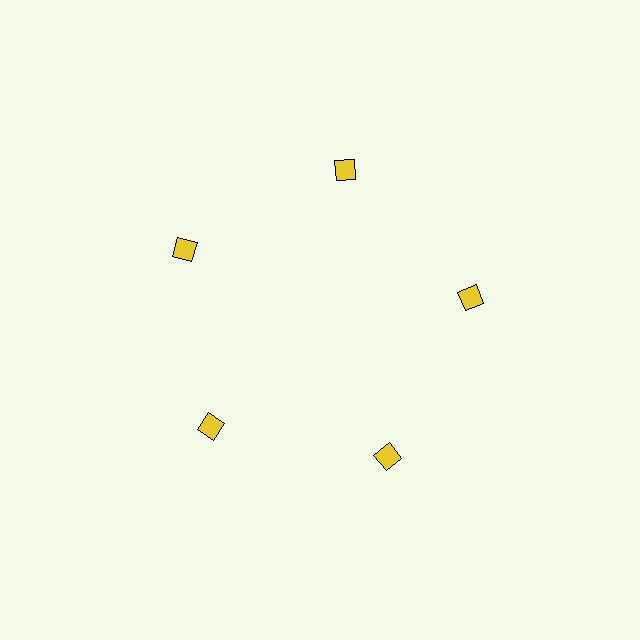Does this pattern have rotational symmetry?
Yes, this pattern has 5-fold rotational symmetry. It looks the same after rotating 72 degrees around the center.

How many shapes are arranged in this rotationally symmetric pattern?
There are 5 shapes, arranged in 5 groups of 1.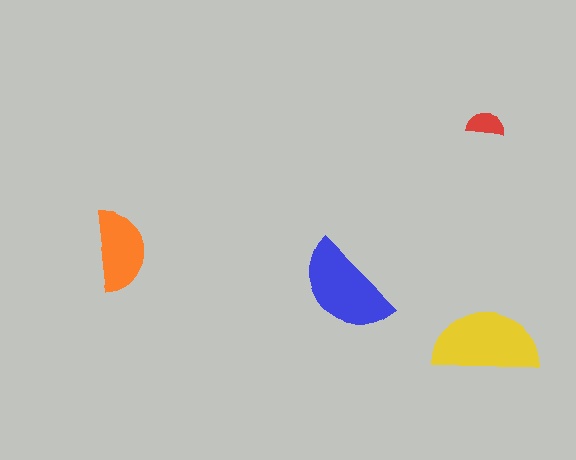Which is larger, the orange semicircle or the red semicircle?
The orange one.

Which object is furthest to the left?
The orange semicircle is leftmost.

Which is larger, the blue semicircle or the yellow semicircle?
The yellow one.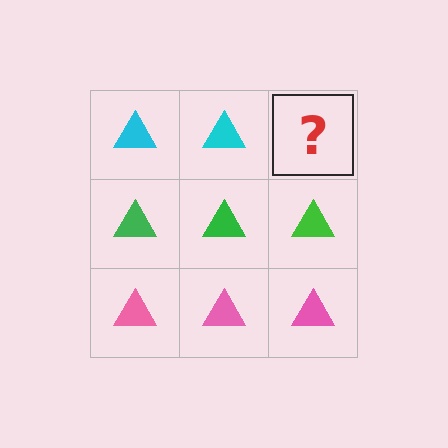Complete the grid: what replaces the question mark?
The question mark should be replaced with a cyan triangle.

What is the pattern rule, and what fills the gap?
The rule is that each row has a consistent color. The gap should be filled with a cyan triangle.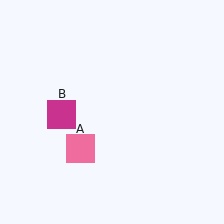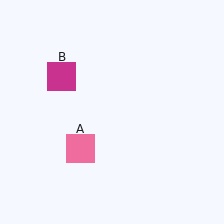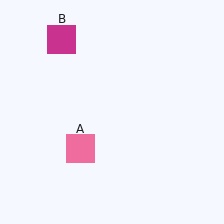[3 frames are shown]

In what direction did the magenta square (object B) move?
The magenta square (object B) moved up.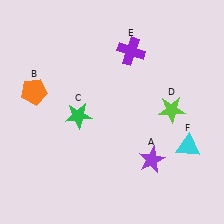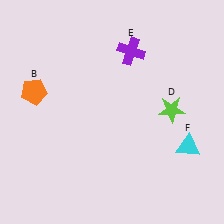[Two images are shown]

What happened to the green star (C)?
The green star (C) was removed in Image 2. It was in the bottom-left area of Image 1.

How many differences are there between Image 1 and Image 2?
There are 2 differences between the two images.